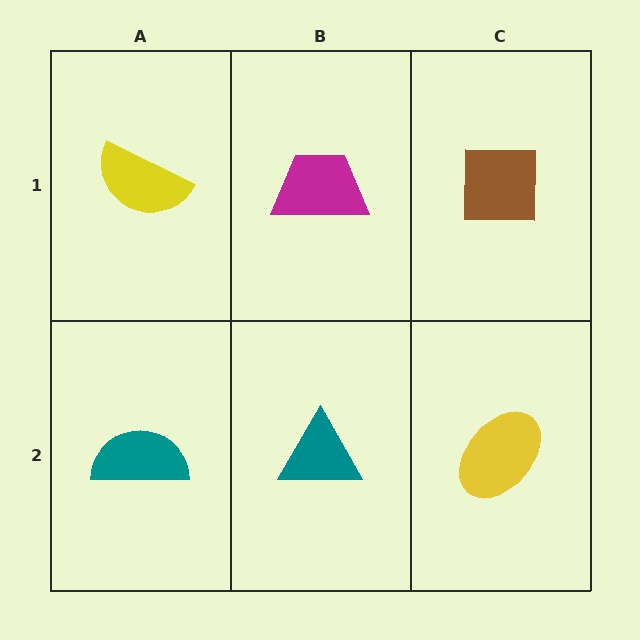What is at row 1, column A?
A yellow semicircle.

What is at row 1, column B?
A magenta trapezoid.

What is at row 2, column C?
A yellow ellipse.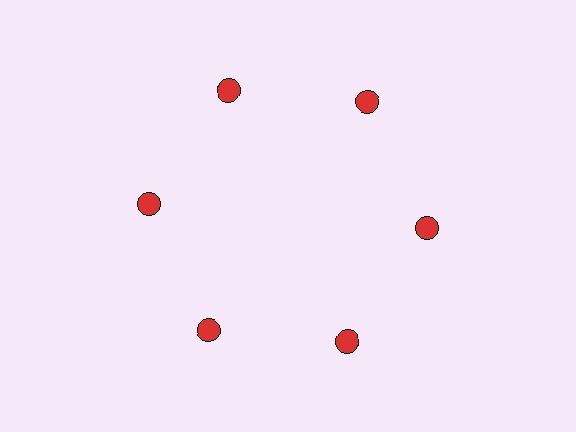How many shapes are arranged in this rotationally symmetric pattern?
There are 6 shapes, arranged in 6 groups of 1.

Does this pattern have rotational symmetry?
Yes, this pattern has 6-fold rotational symmetry. It looks the same after rotating 60 degrees around the center.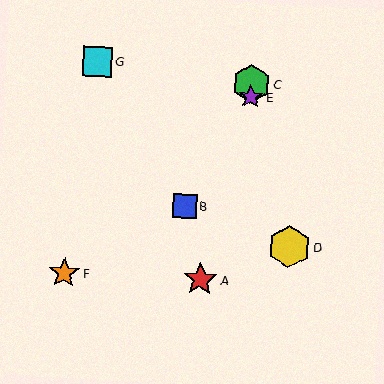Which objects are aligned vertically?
Objects C, E are aligned vertically.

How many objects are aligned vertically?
2 objects (C, E) are aligned vertically.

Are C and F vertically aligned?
No, C is at x≈251 and F is at x≈64.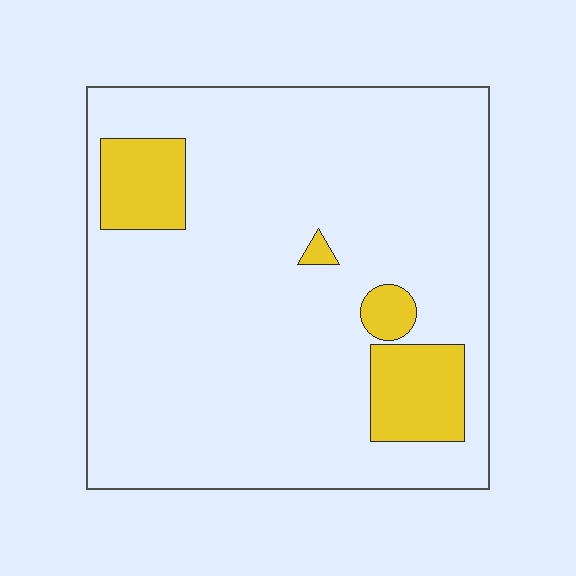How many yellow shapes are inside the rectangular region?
4.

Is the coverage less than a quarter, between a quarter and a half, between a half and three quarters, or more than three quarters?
Less than a quarter.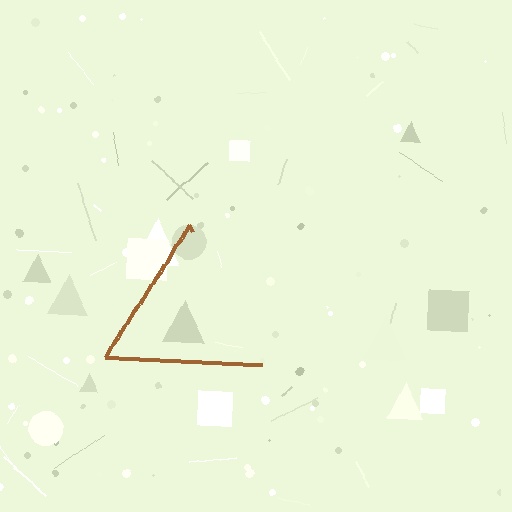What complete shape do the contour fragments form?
The contour fragments form a triangle.